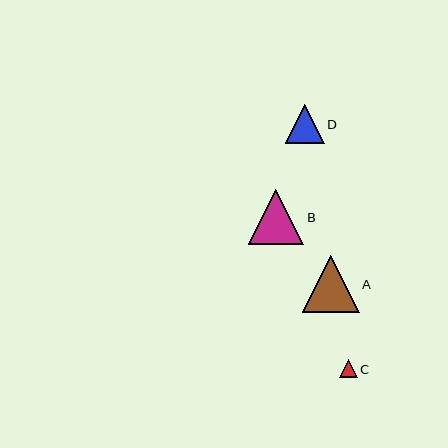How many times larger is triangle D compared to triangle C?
Triangle D is approximately 2.1 times the size of triangle C.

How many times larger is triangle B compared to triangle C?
Triangle B is approximately 3.0 times the size of triangle C.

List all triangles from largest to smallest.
From largest to smallest: A, B, D, C.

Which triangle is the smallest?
Triangle C is the smallest with a size of approximately 18 pixels.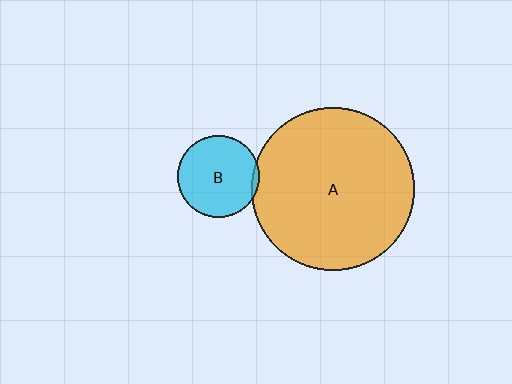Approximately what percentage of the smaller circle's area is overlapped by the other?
Approximately 5%.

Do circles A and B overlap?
Yes.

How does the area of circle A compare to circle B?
Approximately 4.0 times.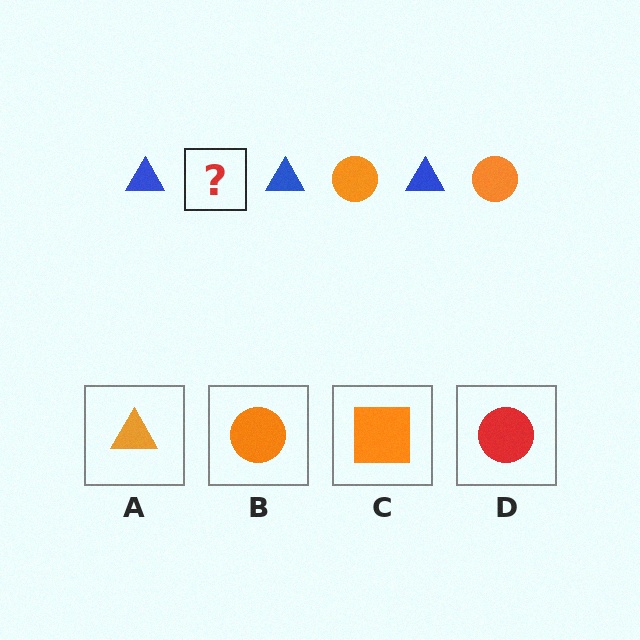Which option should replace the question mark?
Option B.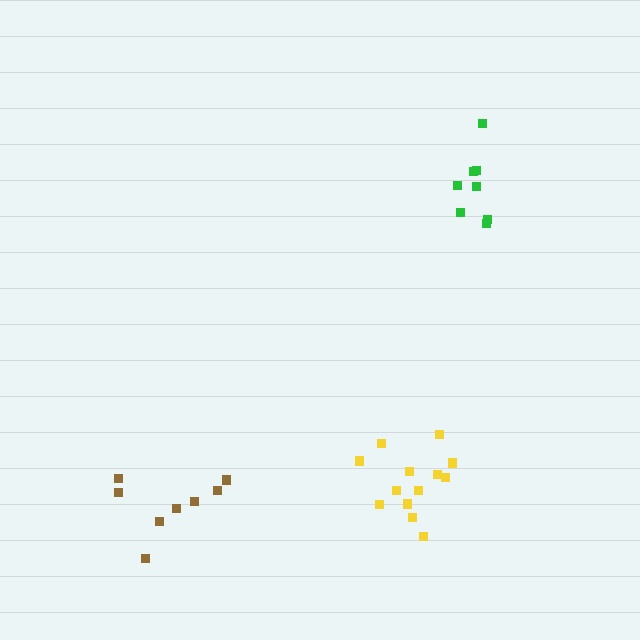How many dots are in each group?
Group 1: 8 dots, Group 2: 8 dots, Group 3: 13 dots (29 total).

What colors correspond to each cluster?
The clusters are colored: green, brown, yellow.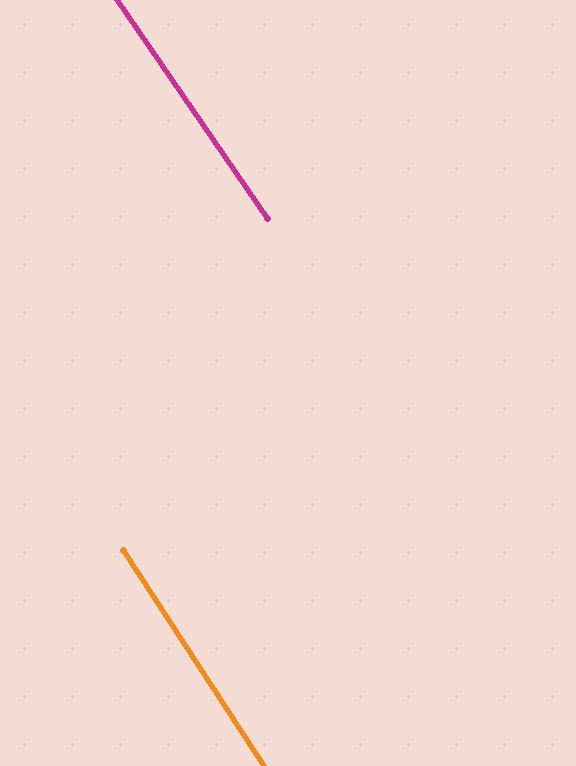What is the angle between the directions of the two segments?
Approximately 1 degree.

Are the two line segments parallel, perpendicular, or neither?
Parallel — their directions differ by only 1.4°.